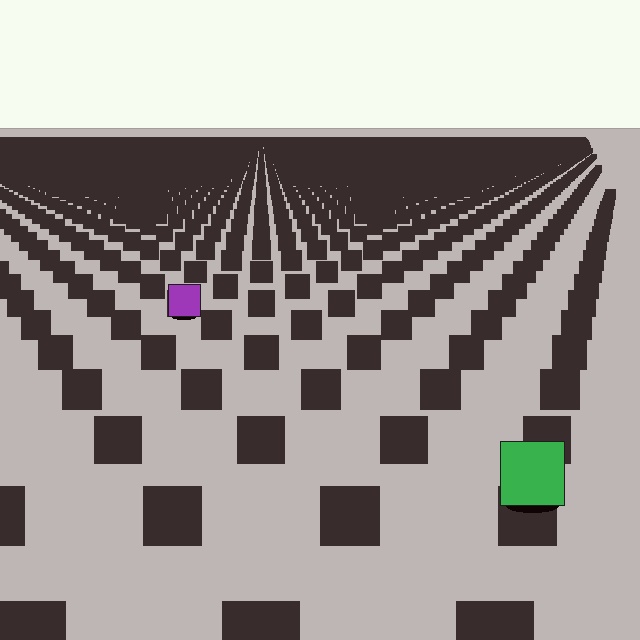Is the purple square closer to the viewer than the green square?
No. The green square is closer — you can tell from the texture gradient: the ground texture is coarser near it.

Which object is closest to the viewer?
The green square is closest. The texture marks near it are larger and more spread out.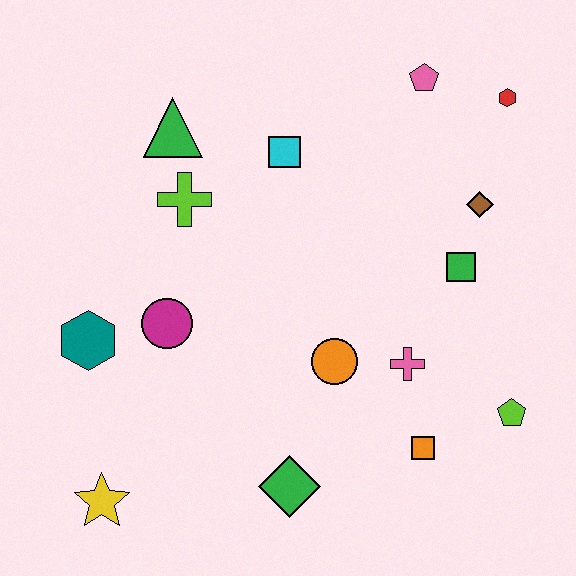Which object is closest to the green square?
The brown diamond is closest to the green square.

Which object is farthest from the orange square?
The green triangle is farthest from the orange square.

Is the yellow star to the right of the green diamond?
No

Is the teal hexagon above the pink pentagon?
No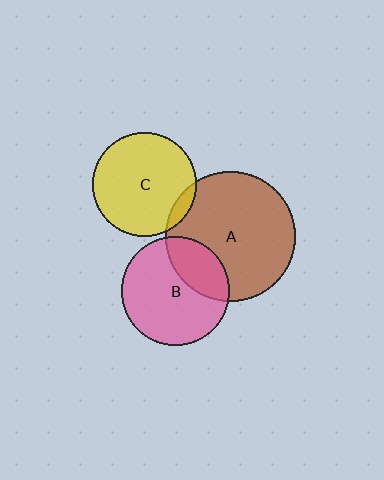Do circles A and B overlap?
Yes.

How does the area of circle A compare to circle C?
Approximately 1.6 times.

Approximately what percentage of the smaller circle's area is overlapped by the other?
Approximately 30%.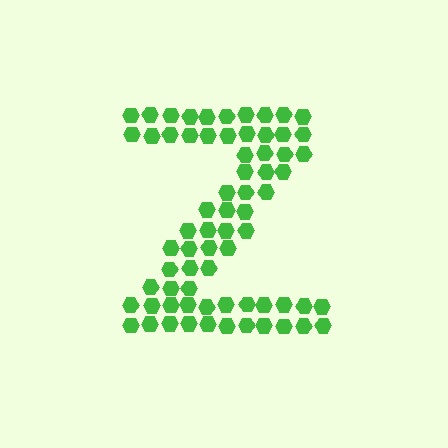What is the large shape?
The large shape is the letter Z.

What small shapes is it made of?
It is made of small hexagons.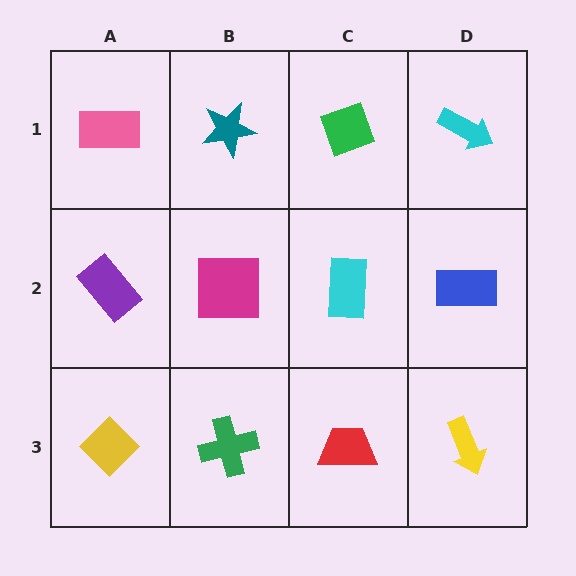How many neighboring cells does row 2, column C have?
4.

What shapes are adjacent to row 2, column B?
A teal star (row 1, column B), a green cross (row 3, column B), a purple rectangle (row 2, column A), a cyan rectangle (row 2, column C).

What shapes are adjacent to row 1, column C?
A cyan rectangle (row 2, column C), a teal star (row 1, column B), a cyan arrow (row 1, column D).